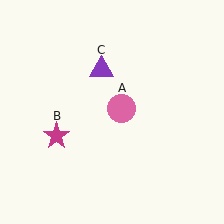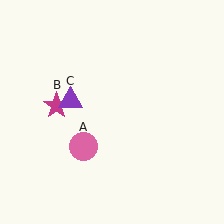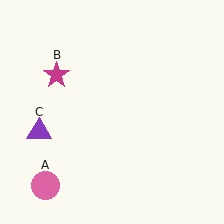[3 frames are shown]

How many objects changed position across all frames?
3 objects changed position: pink circle (object A), magenta star (object B), purple triangle (object C).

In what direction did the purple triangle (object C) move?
The purple triangle (object C) moved down and to the left.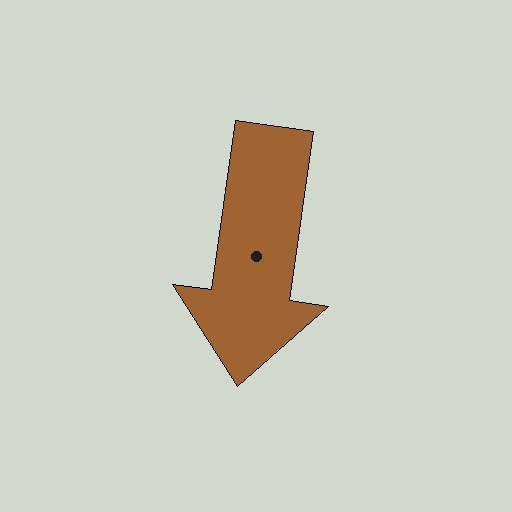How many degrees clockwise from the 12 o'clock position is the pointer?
Approximately 188 degrees.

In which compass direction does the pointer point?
South.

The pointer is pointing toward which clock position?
Roughly 6 o'clock.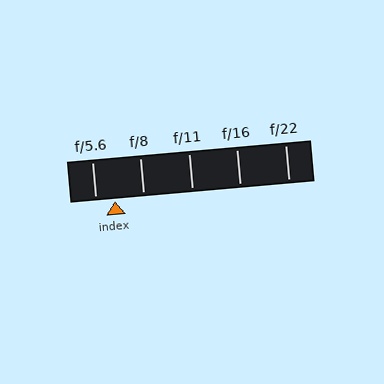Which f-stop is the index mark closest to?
The index mark is closest to f/5.6.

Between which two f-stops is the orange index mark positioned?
The index mark is between f/5.6 and f/8.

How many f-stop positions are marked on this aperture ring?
There are 5 f-stop positions marked.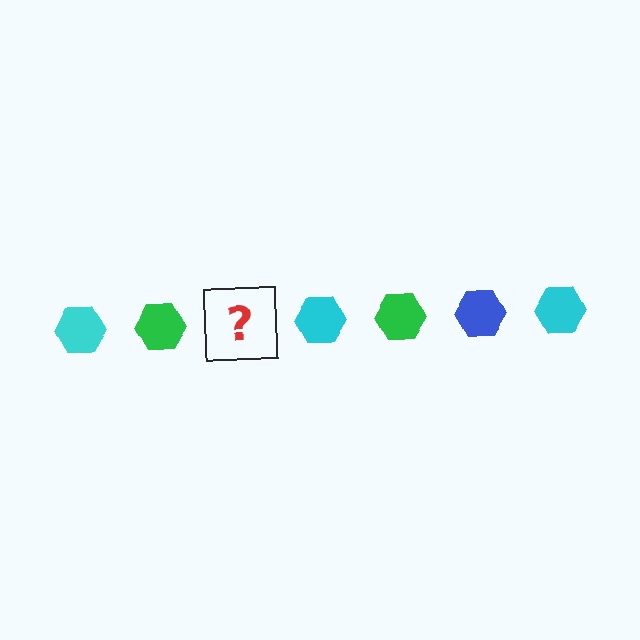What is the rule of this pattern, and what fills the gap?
The rule is that the pattern cycles through cyan, green, blue hexagons. The gap should be filled with a blue hexagon.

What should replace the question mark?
The question mark should be replaced with a blue hexagon.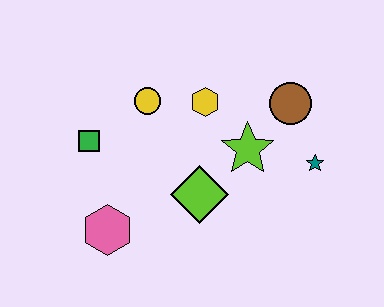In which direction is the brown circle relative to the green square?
The brown circle is to the right of the green square.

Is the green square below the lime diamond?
No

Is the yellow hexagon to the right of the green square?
Yes